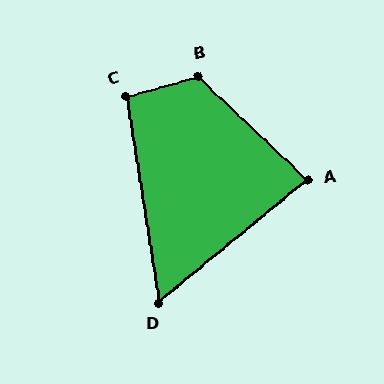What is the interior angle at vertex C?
Approximately 97 degrees (obtuse).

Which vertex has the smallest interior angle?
D, at approximately 59 degrees.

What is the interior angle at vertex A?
Approximately 83 degrees (acute).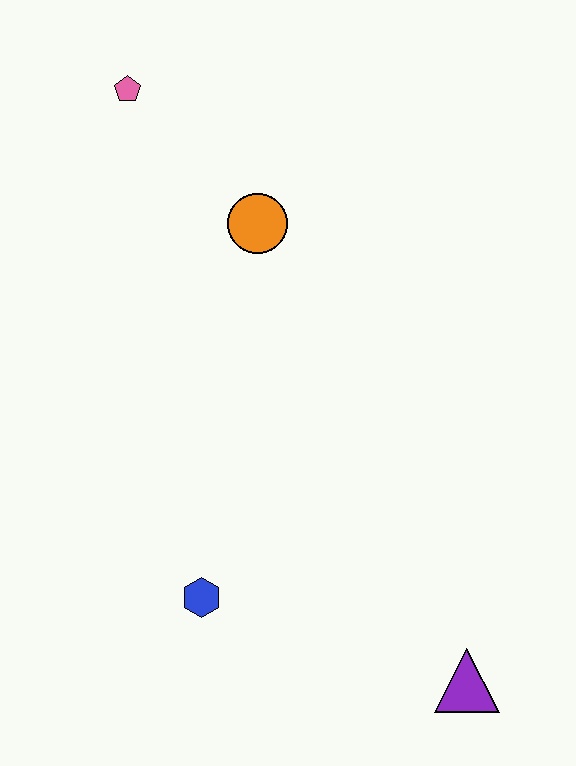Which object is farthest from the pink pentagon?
The purple triangle is farthest from the pink pentagon.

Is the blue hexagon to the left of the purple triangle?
Yes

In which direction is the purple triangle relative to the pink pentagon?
The purple triangle is below the pink pentagon.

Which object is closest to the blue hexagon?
The purple triangle is closest to the blue hexagon.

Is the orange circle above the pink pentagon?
No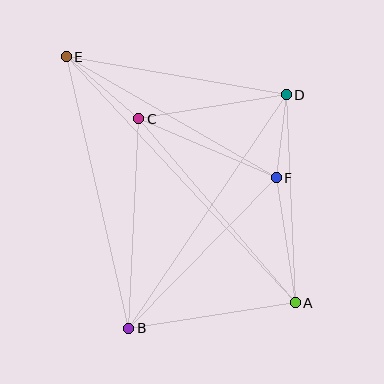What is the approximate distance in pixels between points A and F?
The distance between A and F is approximately 126 pixels.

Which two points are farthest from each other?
Points A and E are farthest from each other.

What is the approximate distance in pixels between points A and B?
The distance between A and B is approximately 169 pixels.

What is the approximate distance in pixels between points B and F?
The distance between B and F is approximately 211 pixels.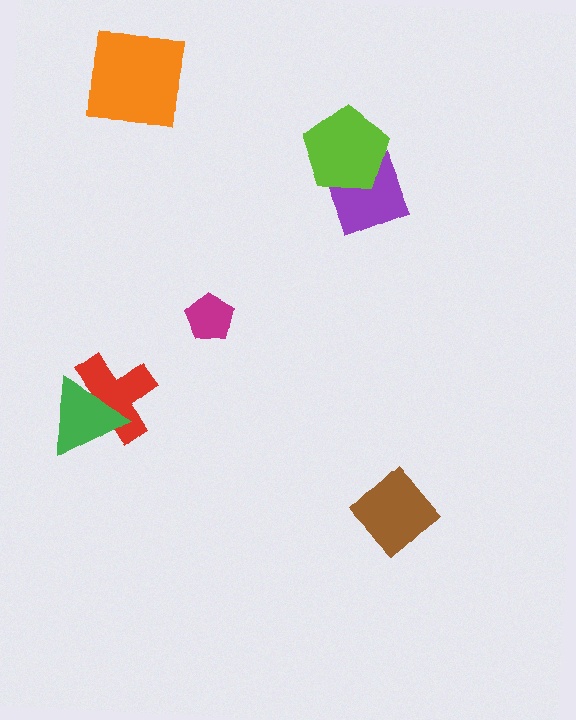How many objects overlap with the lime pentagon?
1 object overlaps with the lime pentagon.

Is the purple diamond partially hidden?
Yes, it is partially covered by another shape.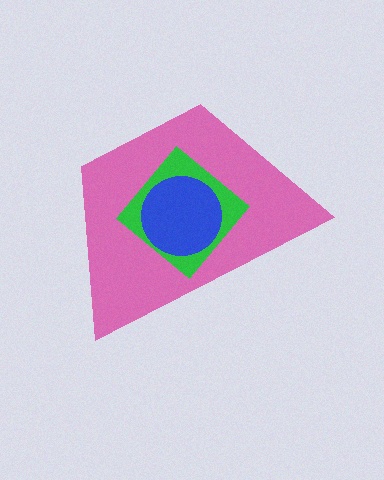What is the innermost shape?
The blue circle.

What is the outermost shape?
The pink trapezoid.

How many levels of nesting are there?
3.